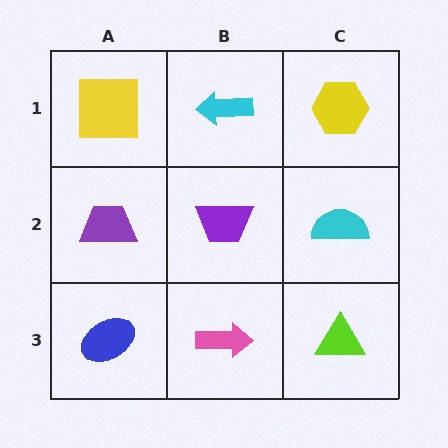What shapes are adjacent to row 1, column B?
A purple trapezoid (row 2, column B), a yellow square (row 1, column A), a yellow hexagon (row 1, column C).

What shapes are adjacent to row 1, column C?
A cyan semicircle (row 2, column C), a cyan arrow (row 1, column B).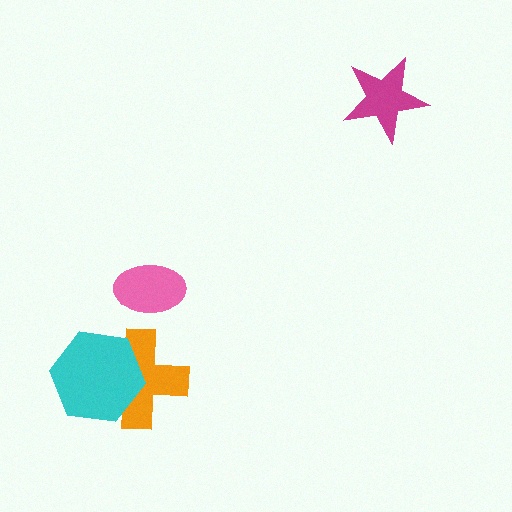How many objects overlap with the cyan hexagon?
1 object overlaps with the cyan hexagon.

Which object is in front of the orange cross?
The cyan hexagon is in front of the orange cross.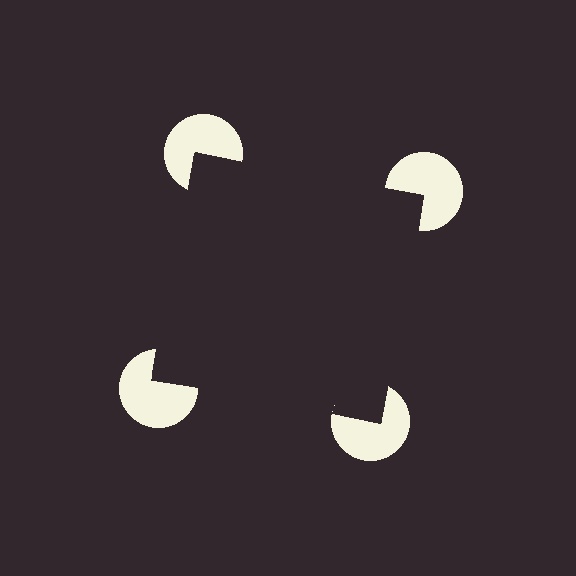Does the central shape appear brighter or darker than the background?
It typically appears slightly darker than the background, even though no actual brightness change is drawn.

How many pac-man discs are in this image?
There are 4 — one at each vertex of the illusory square.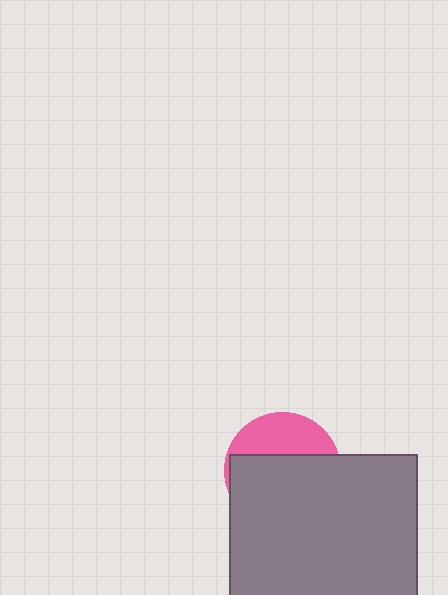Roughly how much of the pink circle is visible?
A small part of it is visible (roughly 33%).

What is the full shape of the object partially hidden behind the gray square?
The partially hidden object is a pink circle.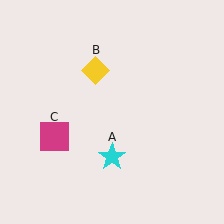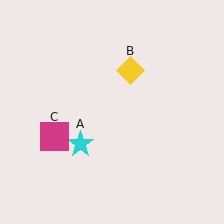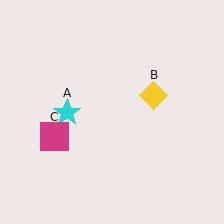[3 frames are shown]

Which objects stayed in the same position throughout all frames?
Magenta square (object C) remained stationary.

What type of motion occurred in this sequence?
The cyan star (object A), yellow diamond (object B) rotated clockwise around the center of the scene.